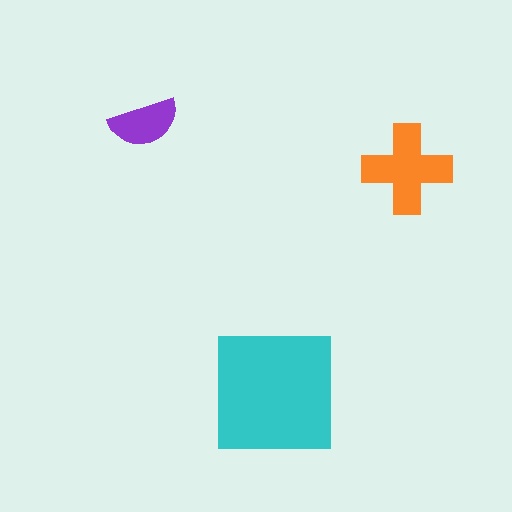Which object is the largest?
The cyan square.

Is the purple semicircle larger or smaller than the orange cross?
Smaller.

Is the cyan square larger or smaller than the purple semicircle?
Larger.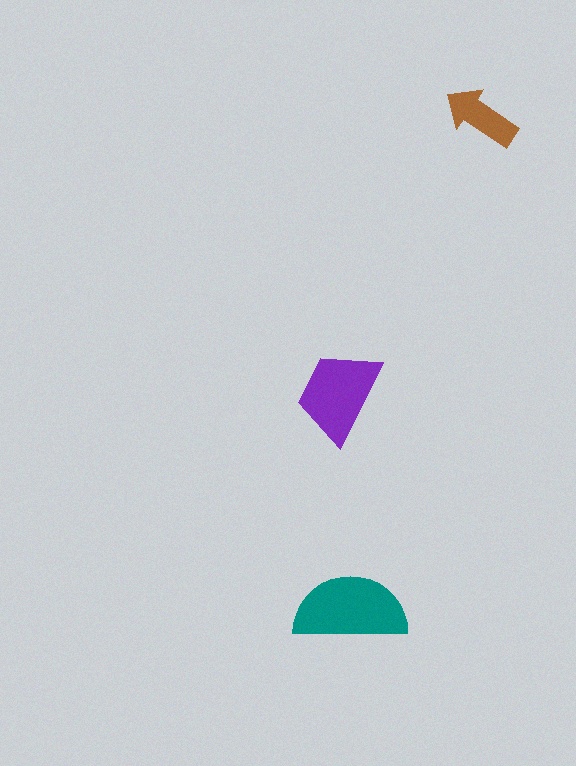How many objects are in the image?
There are 3 objects in the image.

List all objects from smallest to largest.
The brown arrow, the purple trapezoid, the teal semicircle.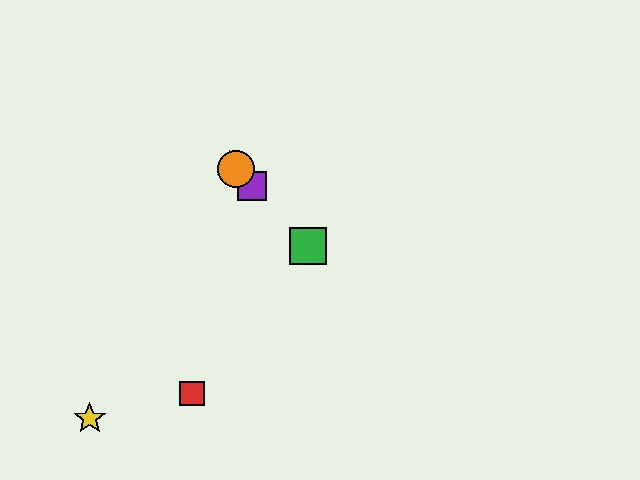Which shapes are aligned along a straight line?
The blue triangle, the green square, the purple square, the orange circle are aligned along a straight line.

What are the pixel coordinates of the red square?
The red square is at (192, 394).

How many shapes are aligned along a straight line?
4 shapes (the blue triangle, the green square, the purple square, the orange circle) are aligned along a straight line.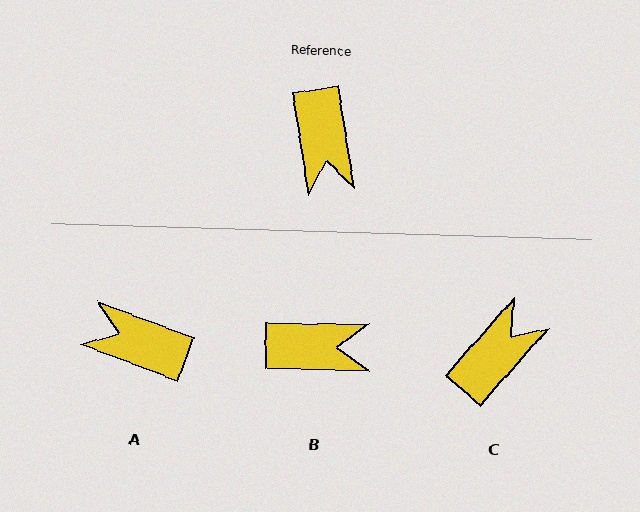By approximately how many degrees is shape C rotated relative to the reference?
Approximately 130 degrees counter-clockwise.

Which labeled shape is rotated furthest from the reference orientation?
C, about 130 degrees away.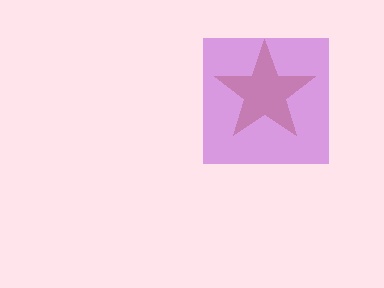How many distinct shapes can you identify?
There are 2 distinct shapes: a brown star, a purple square.